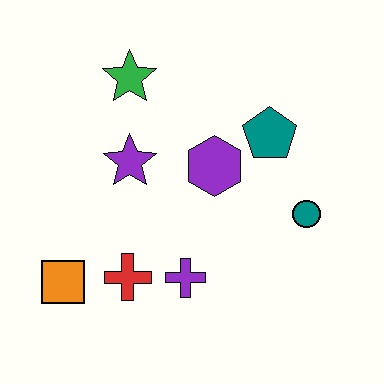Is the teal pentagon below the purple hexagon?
No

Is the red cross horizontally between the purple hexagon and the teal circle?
No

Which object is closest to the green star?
The purple star is closest to the green star.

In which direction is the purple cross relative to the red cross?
The purple cross is to the right of the red cross.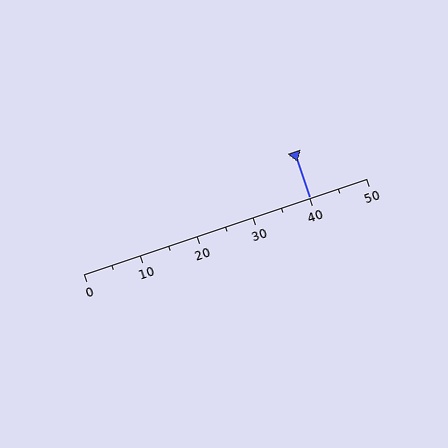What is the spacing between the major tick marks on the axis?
The major ticks are spaced 10 apart.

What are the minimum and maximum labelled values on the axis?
The axis runs from 0 to 50.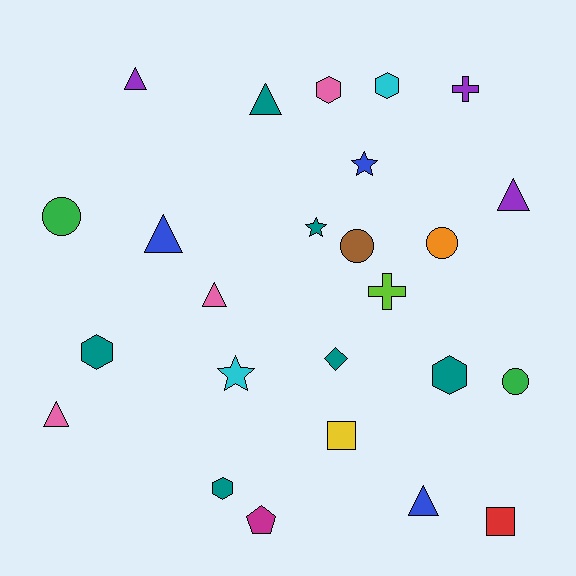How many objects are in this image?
There are 25 objects.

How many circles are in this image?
There are 4 circles.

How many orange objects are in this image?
There is 1 orange object.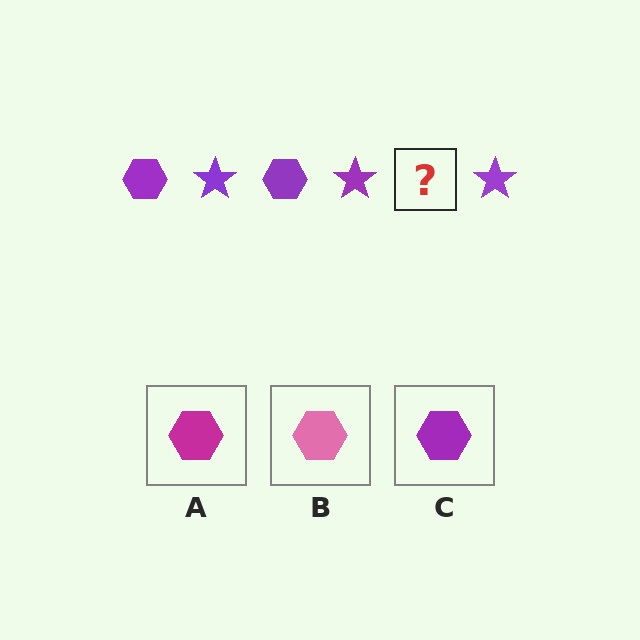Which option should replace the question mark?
Option C.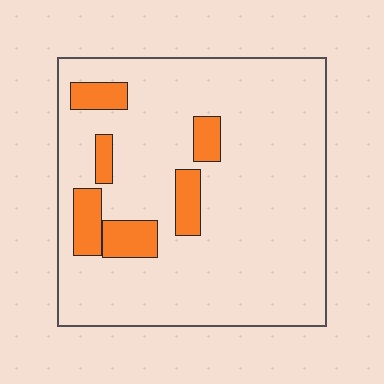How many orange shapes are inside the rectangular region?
6.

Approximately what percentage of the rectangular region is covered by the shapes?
Approximately 15%.